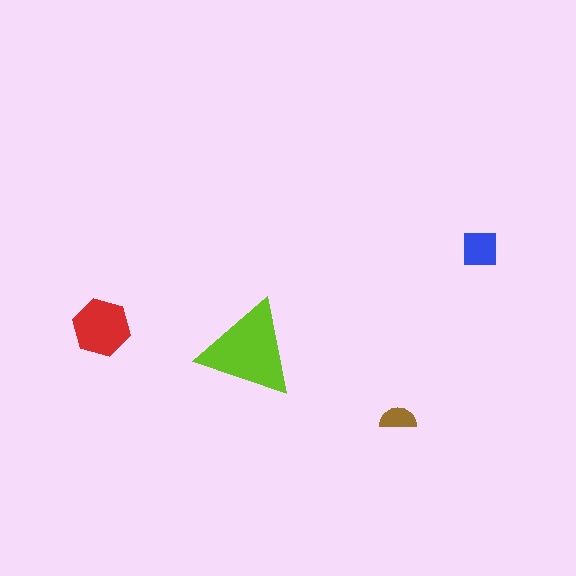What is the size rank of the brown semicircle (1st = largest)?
4th.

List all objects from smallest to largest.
The brown semicircle, the blue square, the red hexagon, the lime triangle.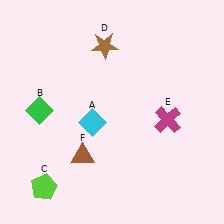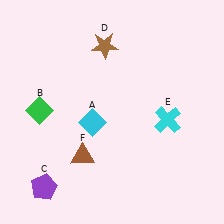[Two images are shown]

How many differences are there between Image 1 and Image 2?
There are 2 differences between the two images.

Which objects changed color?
C changed from lime to purple. E changed from magenta to cyan.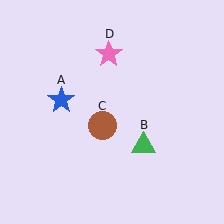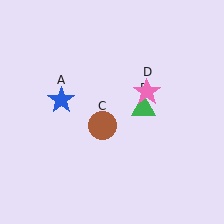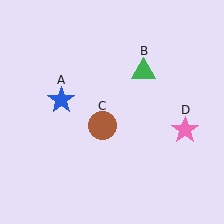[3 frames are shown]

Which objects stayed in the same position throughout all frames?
Blue star (object A) and brown circle (object C) remained stationary.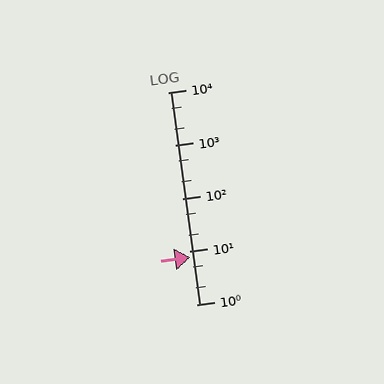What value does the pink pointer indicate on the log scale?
The pointer indicates approximately 7.8.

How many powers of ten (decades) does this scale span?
The scale spans 4 decades, from 1 to 10000.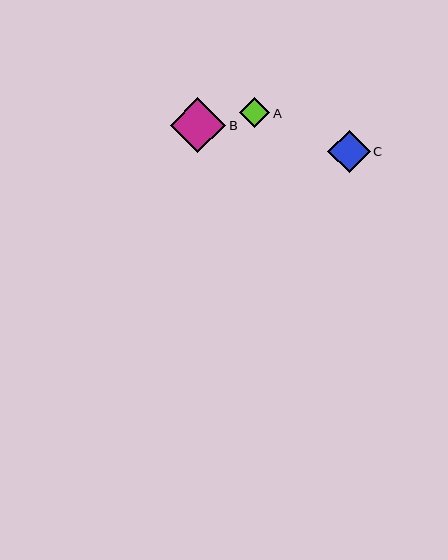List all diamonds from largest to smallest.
From largest to smallest: B, C, A.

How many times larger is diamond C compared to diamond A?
Diamond C is approximately 1.4 times the size of diamond A.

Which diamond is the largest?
Diamond B is the largest with a size of approximately 55 pixels.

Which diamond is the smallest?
Diamond A is the smallest with a size of approximately 30 pixels.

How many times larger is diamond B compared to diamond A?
Diamond B is approximately 1.8 times the size of diamond A.